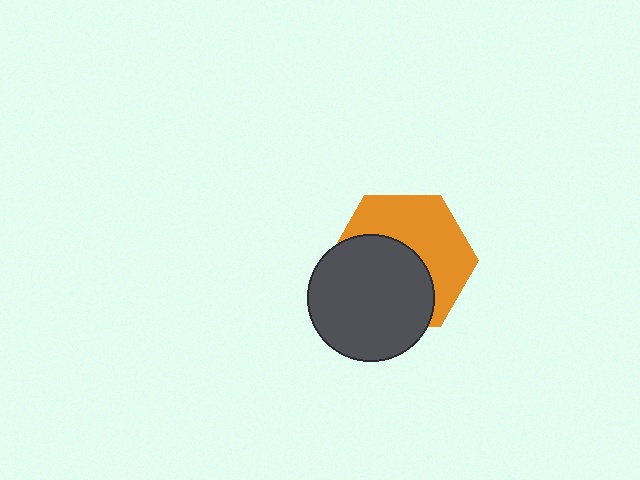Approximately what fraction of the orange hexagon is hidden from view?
Roughly 51% of the orange hexagon is hidden behind the dark gray circle.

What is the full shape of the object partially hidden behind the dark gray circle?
The partially hidden object is an orange hexagon.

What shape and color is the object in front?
The object in front is a dark gray circle.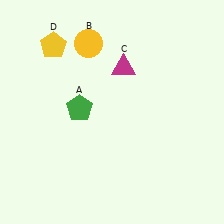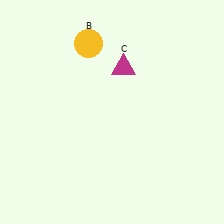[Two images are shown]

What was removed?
The green pentagon (A), the yellow pentagon (D) were removed in Image 2.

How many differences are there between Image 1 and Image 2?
There are 2 differences between the two images.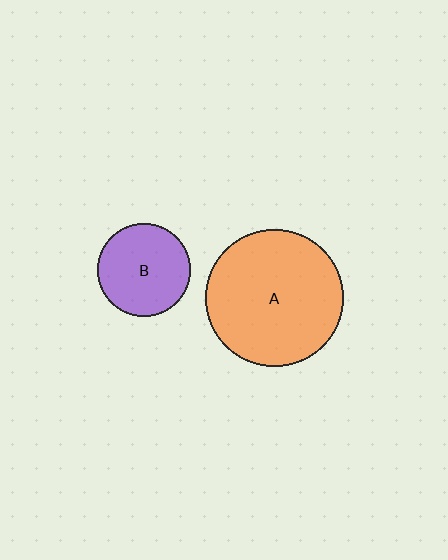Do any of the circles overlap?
No, none of the circles overlap.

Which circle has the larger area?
Circle A (orange).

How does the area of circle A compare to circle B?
Approximately 2.2 times.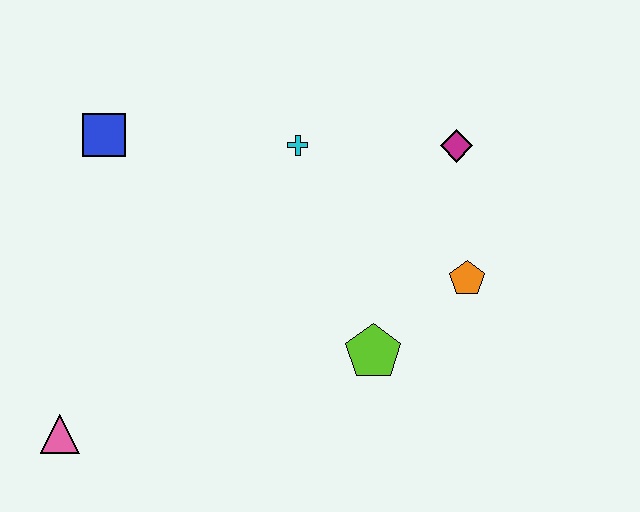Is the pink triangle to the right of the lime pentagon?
No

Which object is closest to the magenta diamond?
The orange pentagon is closest to the magenta diamond.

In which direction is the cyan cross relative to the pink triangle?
The cyan cross is above the pink triangle.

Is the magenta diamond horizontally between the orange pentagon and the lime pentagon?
Yes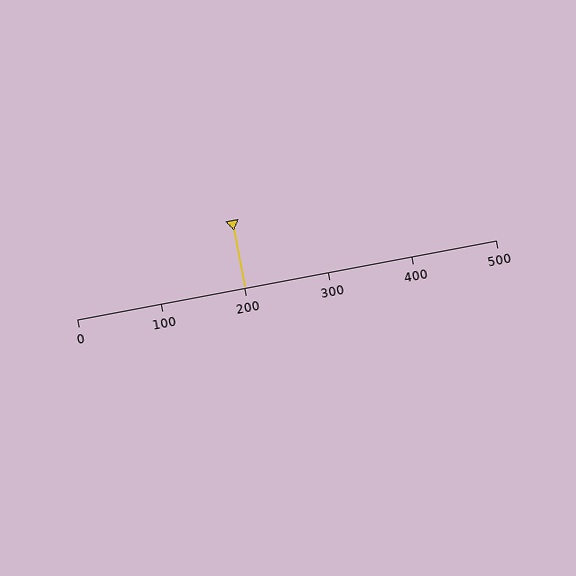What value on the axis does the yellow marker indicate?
The marker indicates approximately 200.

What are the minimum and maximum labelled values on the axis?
The axis runs from 0 to 500.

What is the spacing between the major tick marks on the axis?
The major ticks are spaced 100 apart.